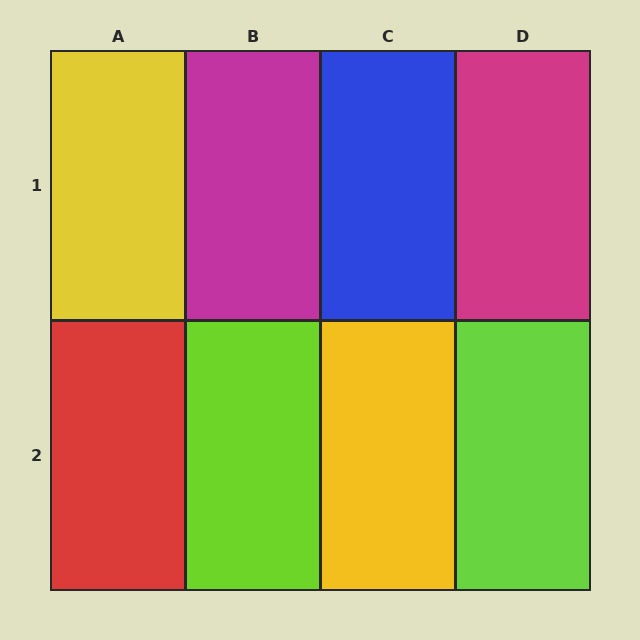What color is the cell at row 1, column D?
Magenta.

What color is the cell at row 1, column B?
Magenta.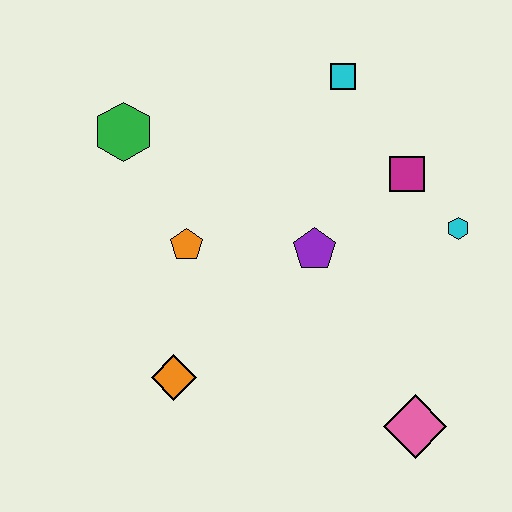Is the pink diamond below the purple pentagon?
Yes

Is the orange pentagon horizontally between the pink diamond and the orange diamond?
Yes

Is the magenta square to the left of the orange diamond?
No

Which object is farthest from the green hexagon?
The pink diamond is farthest from the green hexagon.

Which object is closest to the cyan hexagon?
The magenta square is closest to the cyan hexagon.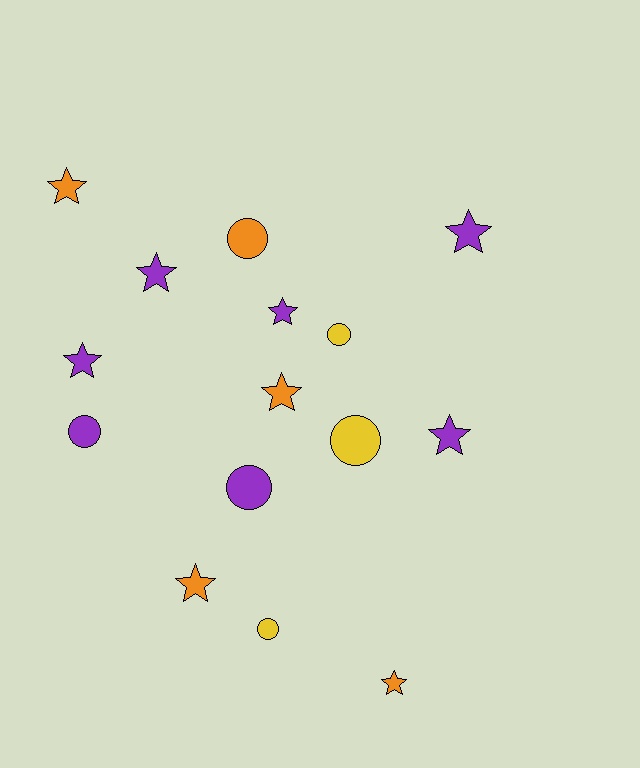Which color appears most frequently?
Purple, with 7 objects.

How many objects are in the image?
There are 15 objects.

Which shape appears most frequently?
Star, with 9 objects.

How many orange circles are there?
There is 1 orange circle.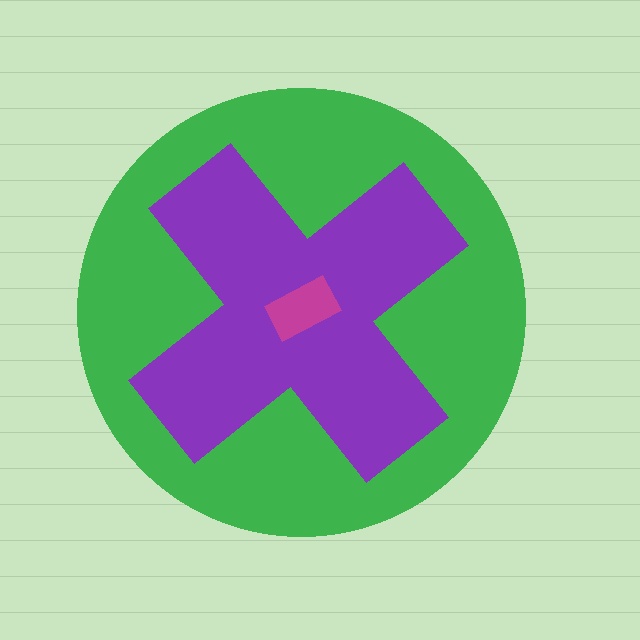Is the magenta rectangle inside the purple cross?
Yes.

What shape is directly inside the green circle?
The purple cross.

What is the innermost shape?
The magenta rectangle.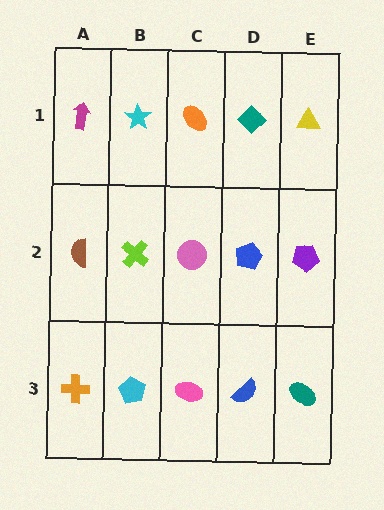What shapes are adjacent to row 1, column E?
A purple pentagon (row 2, column E), a teal diamond (row 1, column D).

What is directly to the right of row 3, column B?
A pink ellipse.